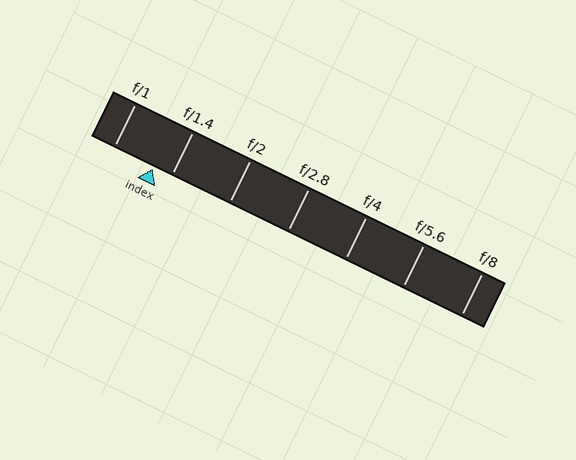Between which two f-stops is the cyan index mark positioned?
The index mark is between f/1 and f/1.4.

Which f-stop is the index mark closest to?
The index mark is closest to f/1.4.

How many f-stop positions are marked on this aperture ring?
There are 7 f-stop positions marked.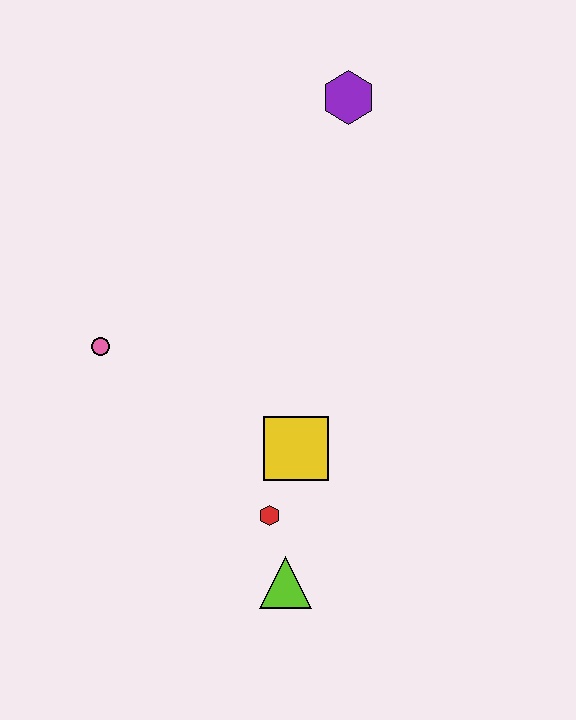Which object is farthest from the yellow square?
The purple hexagon is farthest from the yellow square.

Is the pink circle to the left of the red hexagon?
Yes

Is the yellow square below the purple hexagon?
Yes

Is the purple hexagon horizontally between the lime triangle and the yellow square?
No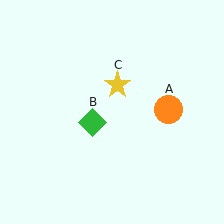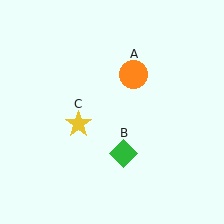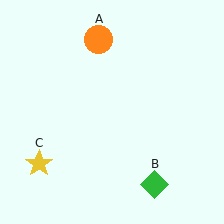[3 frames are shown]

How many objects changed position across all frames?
3 objects changed position: orange circle (object A), green diamond (object B), yellow star (object C).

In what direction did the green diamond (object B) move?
The green diamond (object B) moved down and to the right.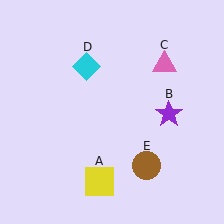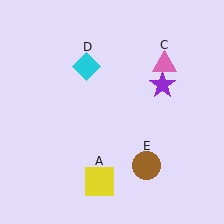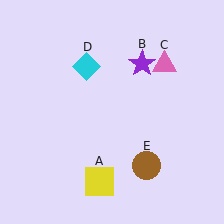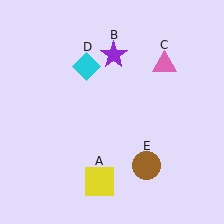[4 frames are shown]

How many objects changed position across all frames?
1 object changed position: purple star (object B).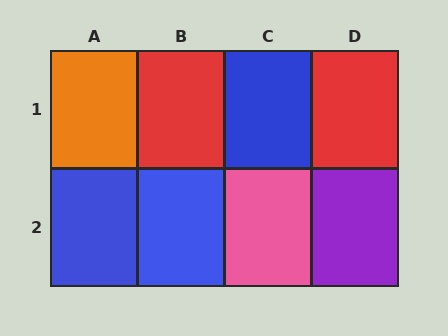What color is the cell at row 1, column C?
Blue.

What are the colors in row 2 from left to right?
Blue, blue, pink, purple.